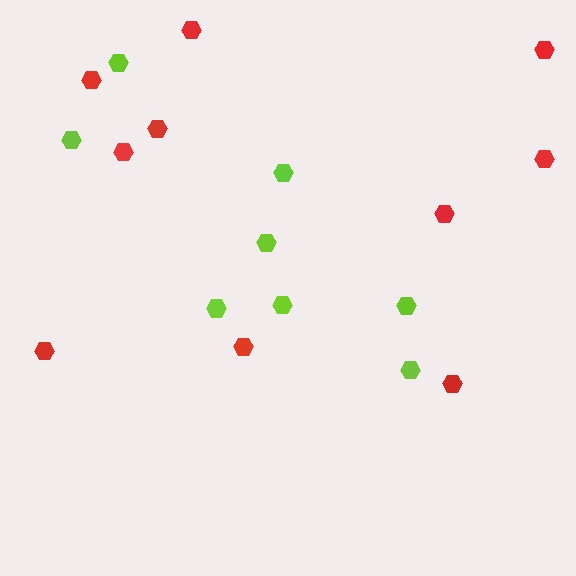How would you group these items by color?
There are 2 groups: one group of red hexagons (10) and one group of lime hexagons (8).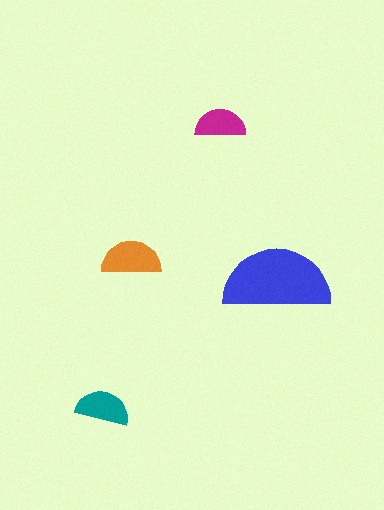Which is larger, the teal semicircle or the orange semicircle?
The orange one.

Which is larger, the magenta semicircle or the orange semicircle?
The orange one.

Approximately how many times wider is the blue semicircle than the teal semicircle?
About 2 times wider.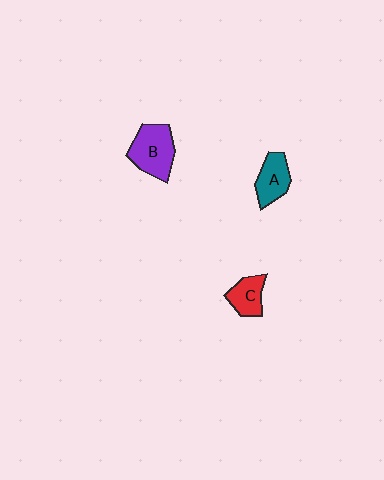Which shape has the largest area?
Shape B (purple).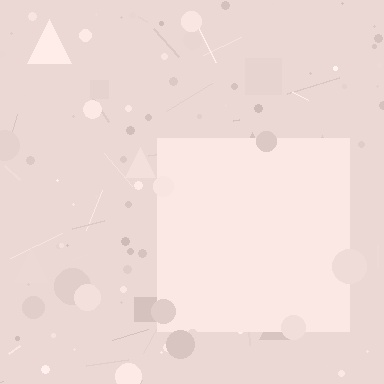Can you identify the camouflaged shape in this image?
The camouflaged shape is a square.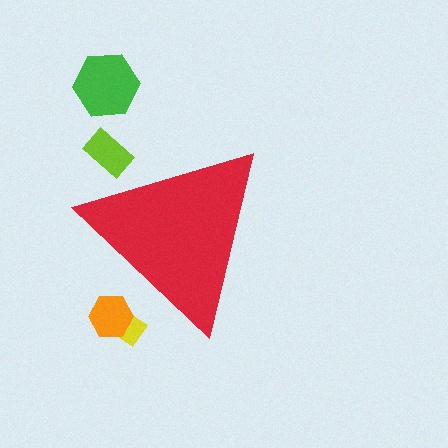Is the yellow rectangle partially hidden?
Yes, the yellow rectangle is partially hidden behind the red triangle.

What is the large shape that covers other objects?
A red triangle.